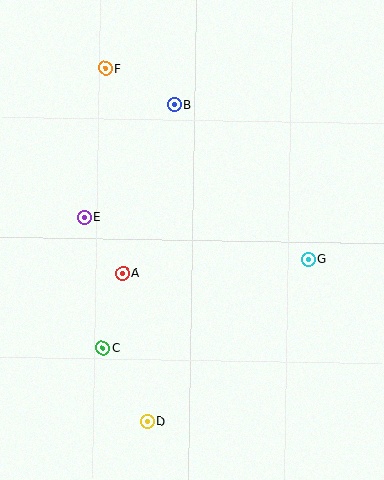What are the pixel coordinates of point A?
Point A is at (123, 273).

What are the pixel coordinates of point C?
Point C is at (103, 348).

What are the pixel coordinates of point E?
Point E is at (85, 217).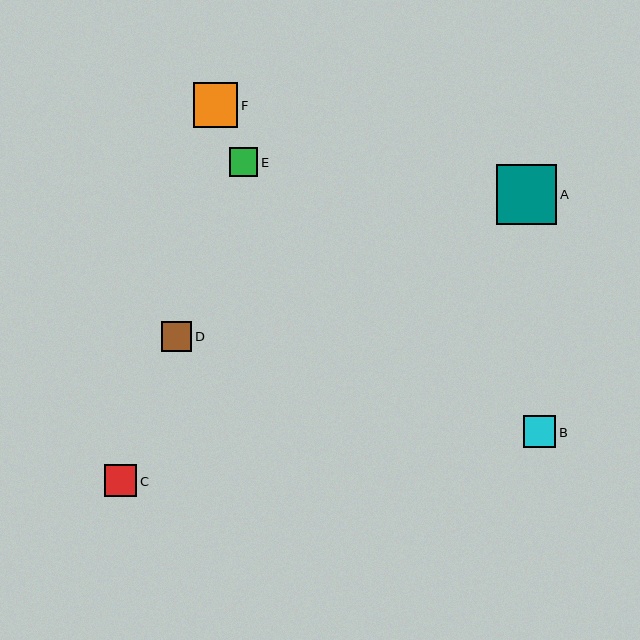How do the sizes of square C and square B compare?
Square C and square B are approximately the same size.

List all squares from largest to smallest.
From largest to smallest: A, F, C, B, D, E.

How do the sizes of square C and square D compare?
Square C and square D are approximately the same size.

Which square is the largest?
Square A is the largest with a size of approximately 60 pixels.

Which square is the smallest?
Square E is the smallest with a size of approximately 29 pixels.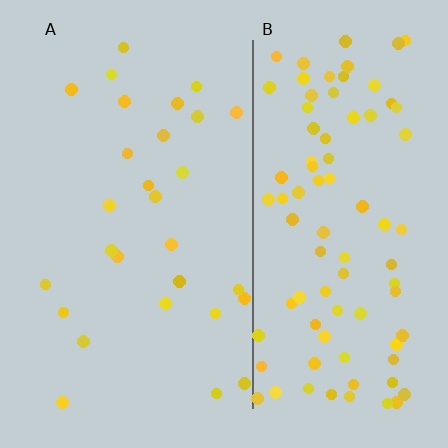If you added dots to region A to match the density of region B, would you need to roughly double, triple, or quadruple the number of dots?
Approximately triple.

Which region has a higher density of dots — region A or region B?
B (the right).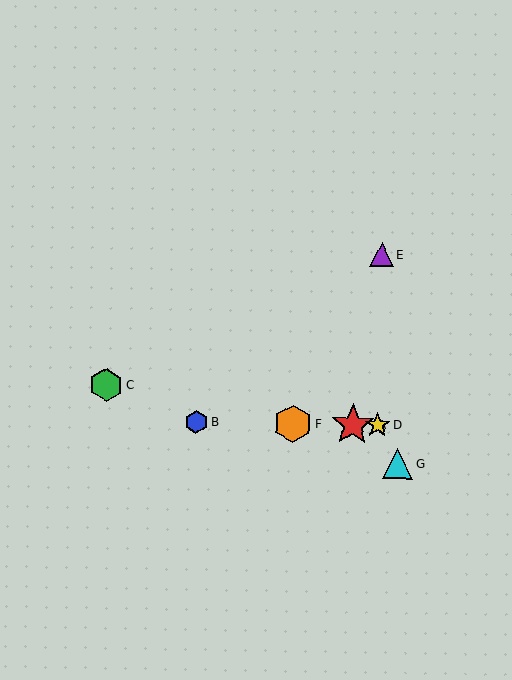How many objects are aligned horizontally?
4 objects (A, B, D, F) are aligned horizontally.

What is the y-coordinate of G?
Object G is at y≈464.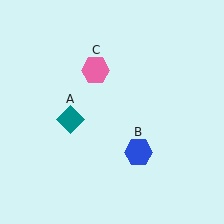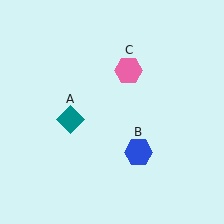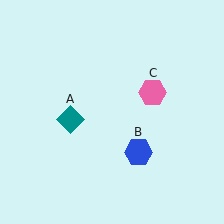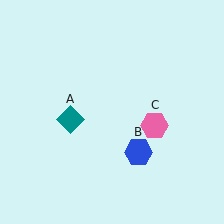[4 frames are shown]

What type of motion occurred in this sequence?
The pink hexagon (object C) rotated clockwise around the center of the scene.